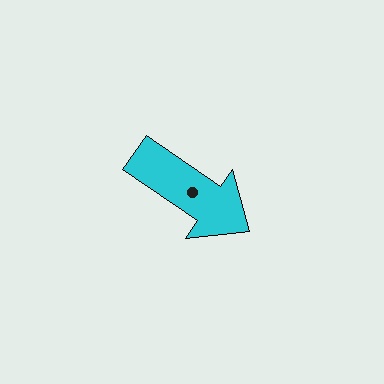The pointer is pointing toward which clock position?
Roughly 4 o'clock.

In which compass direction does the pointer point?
Southeast.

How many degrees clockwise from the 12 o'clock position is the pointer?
Approximately 125 degrees.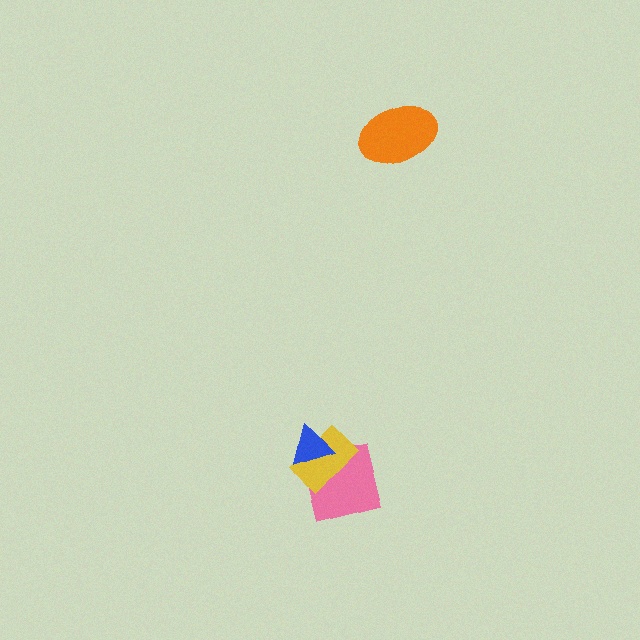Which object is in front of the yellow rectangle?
The blue triangle is in front of the yellow rectangle.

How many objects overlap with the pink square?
2 objects overlap with the pink square.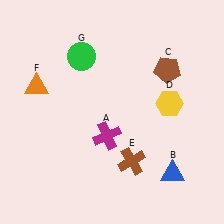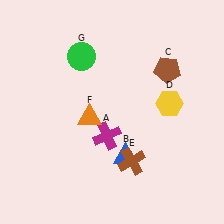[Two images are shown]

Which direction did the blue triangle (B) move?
The blue triangle (B) moved left.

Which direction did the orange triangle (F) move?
The orange triangle (F) moved right.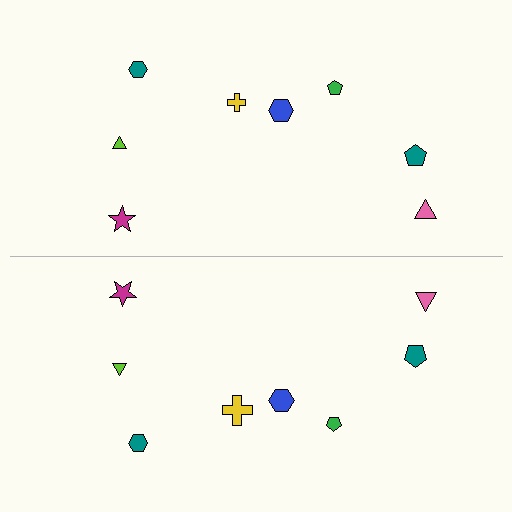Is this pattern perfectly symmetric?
No, the pattern is not perfectly symmetric. The yellow cross on the bottom side has a different size than its mirror counterpart.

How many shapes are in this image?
There are 16 shapes in this image.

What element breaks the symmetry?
The yellow cross on the bottom side has a different size than its mirror counterpart.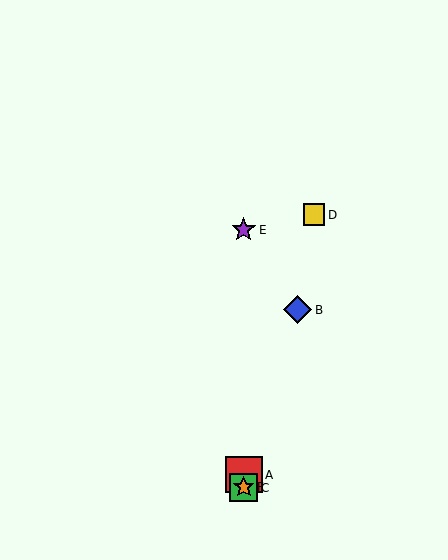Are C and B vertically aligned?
No, C is at x≈244 and B is at x≈297.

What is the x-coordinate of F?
Object F is at x≈244.